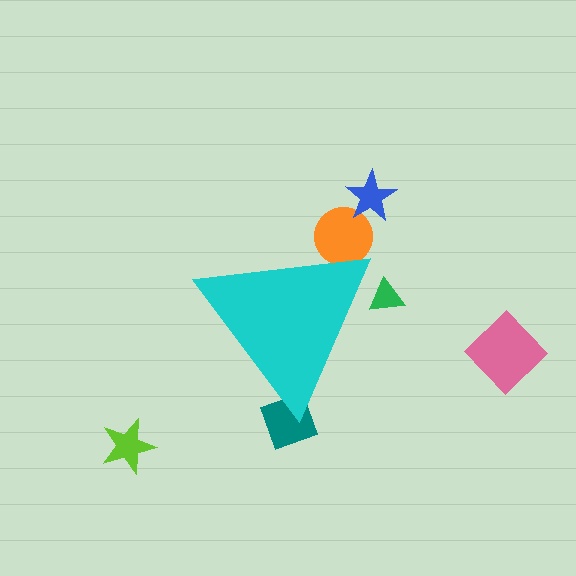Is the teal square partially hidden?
Yes, the teal square is partially hidden behind the cyan triangle.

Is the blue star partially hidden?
No, the blue star is fully visible.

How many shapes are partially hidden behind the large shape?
3 shapes are partially hidden.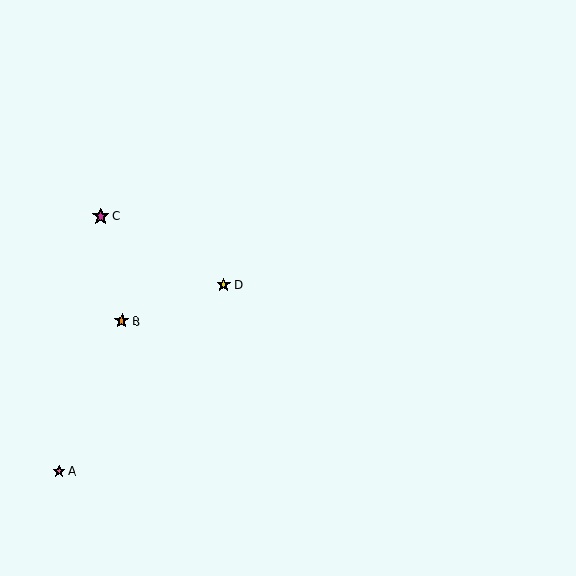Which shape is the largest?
The magenta star (labeled C) is the largest.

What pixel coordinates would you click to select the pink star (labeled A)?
Click at (59, 471) to select the pink star A.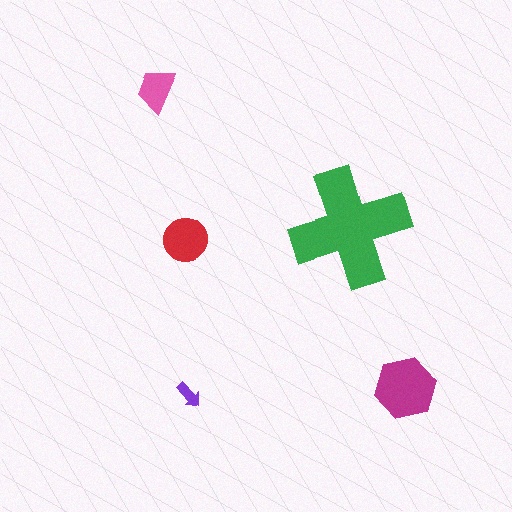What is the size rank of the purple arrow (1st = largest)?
5th.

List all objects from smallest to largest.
The purple arrow, the pink trapezoid, the red circle, the magenta hexagon, the green cross.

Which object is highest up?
The pink trapezoid is topmost.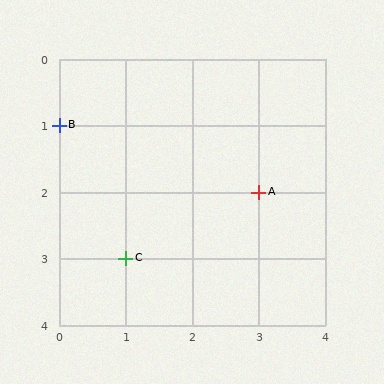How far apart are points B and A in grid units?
Points B and A are 3 columns and 1 row apart (about 3.2 grid units diagonally).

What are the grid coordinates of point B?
Point B is at grid coordinates (0, 1).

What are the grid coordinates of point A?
Point A is at grid coordinates (3, 2).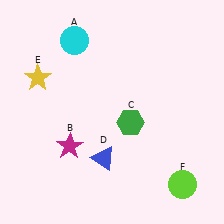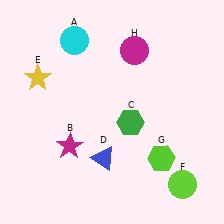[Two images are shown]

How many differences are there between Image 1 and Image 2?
There are 2 differences between the two images.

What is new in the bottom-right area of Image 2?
A lime hexagon (G) was added in the bottom-right area of Image 2.